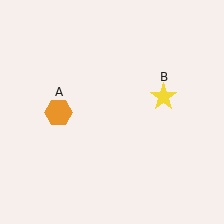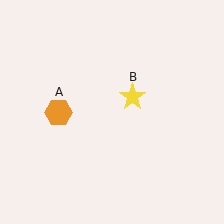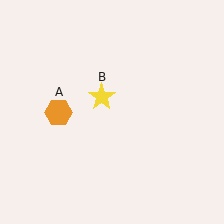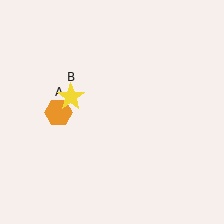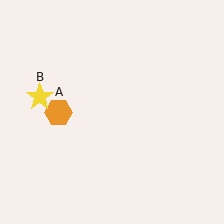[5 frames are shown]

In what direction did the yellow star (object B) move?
The yellow star (object B) moved left.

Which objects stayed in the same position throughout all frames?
Orange hexagon (object A) remained stationary.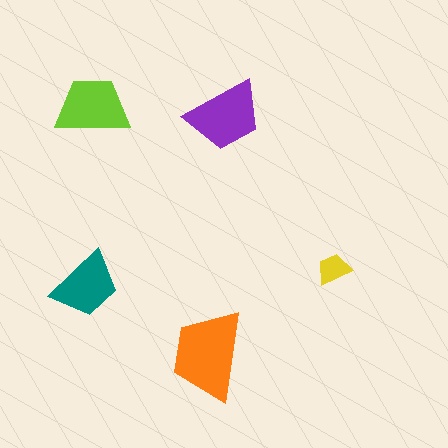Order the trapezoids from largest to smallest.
the orange one, the purple one, the lime one, the teal one, the yellow one.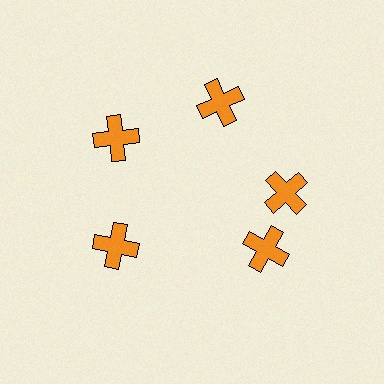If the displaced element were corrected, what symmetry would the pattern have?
It would have 5-fold rotational symmetry — the pattern would map onto itself every 72 degrees.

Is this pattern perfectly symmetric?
No. The 5 orange crosses are arranged in a ring, but one element near the 5 o'clock position is rotated out of alignment along the ring, breaking the 5-fold rotational symmetry.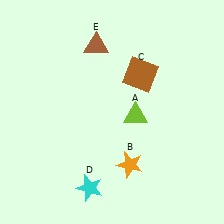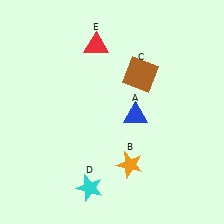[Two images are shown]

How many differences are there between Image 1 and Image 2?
There are 2 differences between the two images.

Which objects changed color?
A changed from lime to blue. E changed from brown to red.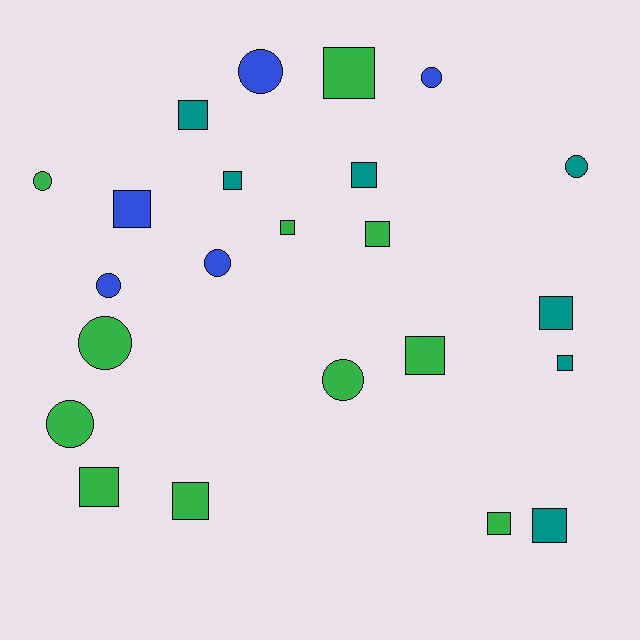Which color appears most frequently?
Green, with 11 objects.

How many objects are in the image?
There are 23 objects.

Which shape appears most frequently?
Square, with 14 objects.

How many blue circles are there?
There are 4 blue circles.